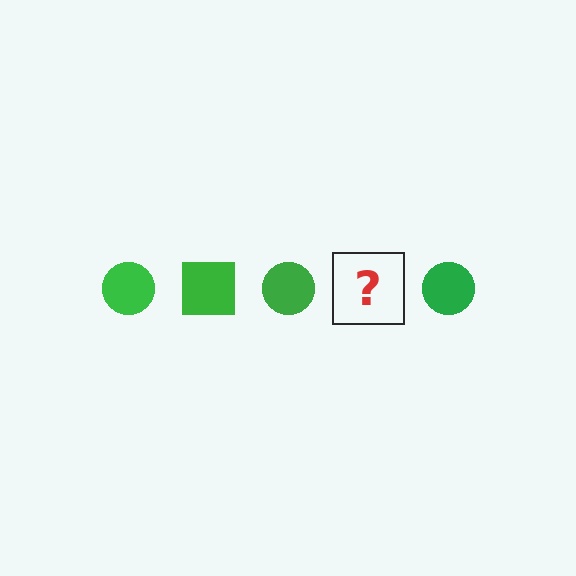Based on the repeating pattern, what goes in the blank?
The blank should be a green square.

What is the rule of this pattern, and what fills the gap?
The rule is that the pattern cycles through circle, square shapes in green. The gap should be filled with a green square.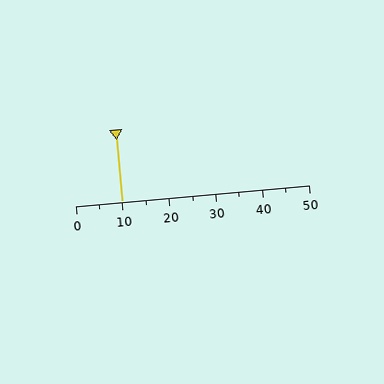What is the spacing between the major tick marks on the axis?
The major ticks are spaced 10 apart.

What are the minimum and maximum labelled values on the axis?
The axis runs from 0 to 50.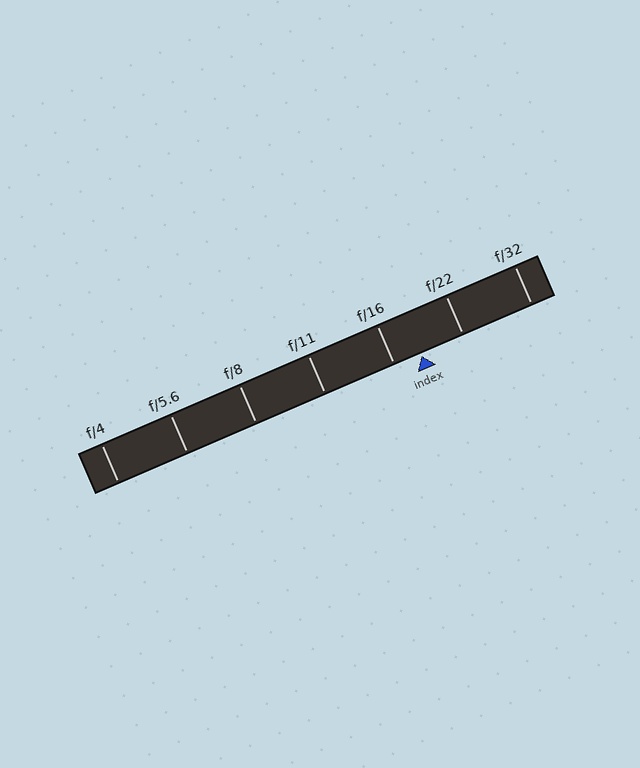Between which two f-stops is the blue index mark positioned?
The index mark is between f/16 and f/22.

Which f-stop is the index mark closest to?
The index mark is closest to f/16.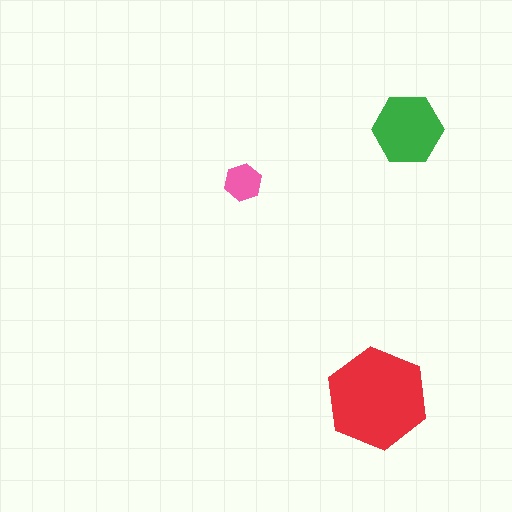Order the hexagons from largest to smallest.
the red one, the green one, the pink one.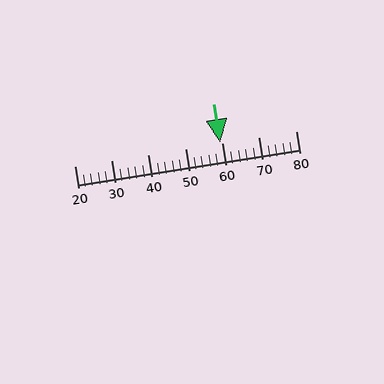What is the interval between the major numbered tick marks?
The major tick marks are spaced 10 units apart.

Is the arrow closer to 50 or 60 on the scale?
The arrow is closer to 60.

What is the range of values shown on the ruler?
The ruler shows values from 20 to 80.